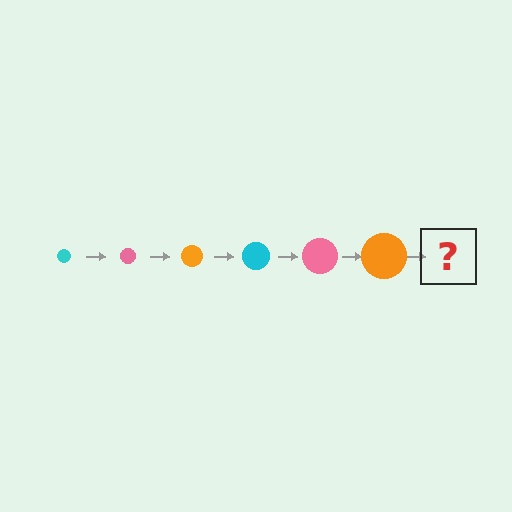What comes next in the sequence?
The next element should be a cyan circle, larger than the previous one.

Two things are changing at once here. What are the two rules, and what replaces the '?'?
The two rules are that the circle grows larger each step and the color cycles through cyan, pink, and orange. The '?' should be a cyan circle, larger than the previous one.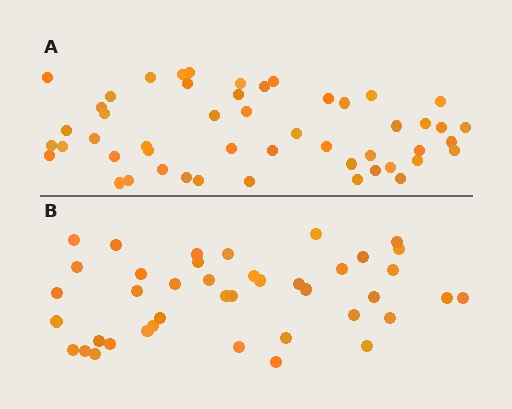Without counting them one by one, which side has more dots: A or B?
Region A (the top region) has more dots.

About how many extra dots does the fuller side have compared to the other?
Region A has roughly 8 or so more dots than region B.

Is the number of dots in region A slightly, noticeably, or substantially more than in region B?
Region A has only slightly more — the two regions are fairly close. The ratio is roughly 1.2 to 1.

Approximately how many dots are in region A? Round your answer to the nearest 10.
About 50 dots.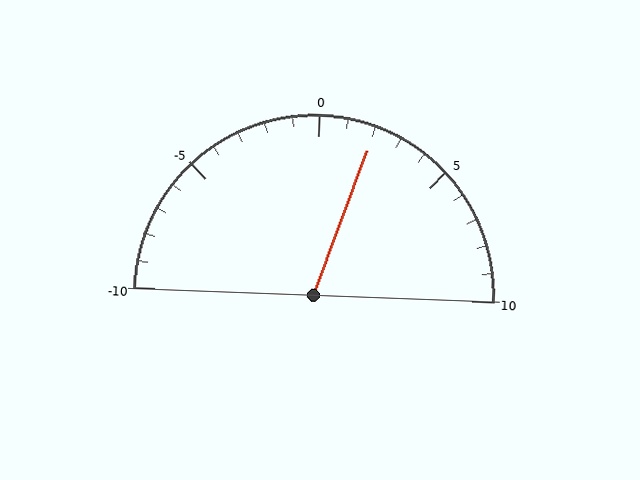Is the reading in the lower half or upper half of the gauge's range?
The reading is in the upper half of the range (-10 to 10).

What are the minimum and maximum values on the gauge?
The gauge ranges from -10 to 10.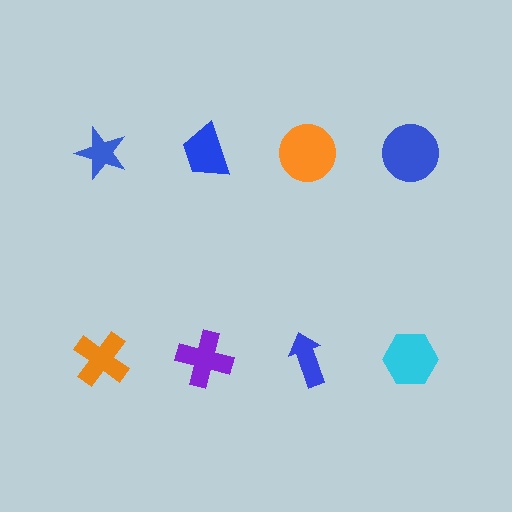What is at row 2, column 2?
A purple cross.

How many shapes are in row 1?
4 shapes.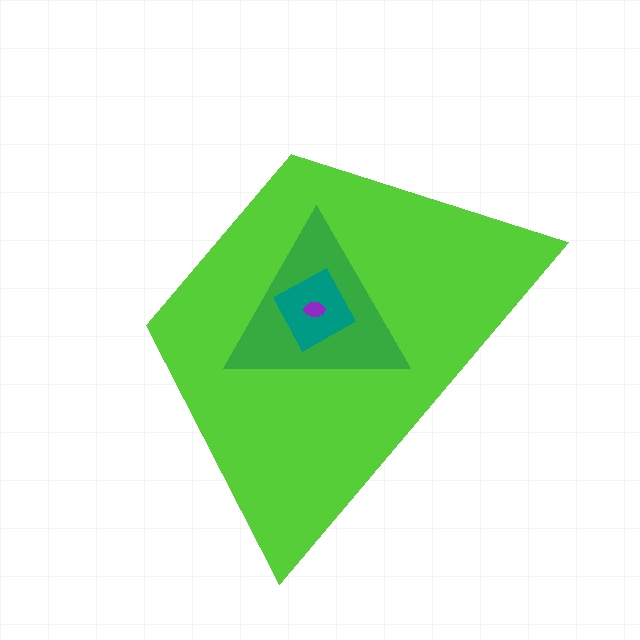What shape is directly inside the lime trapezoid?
The green triangle.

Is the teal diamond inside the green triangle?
Yes.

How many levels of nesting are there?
4.